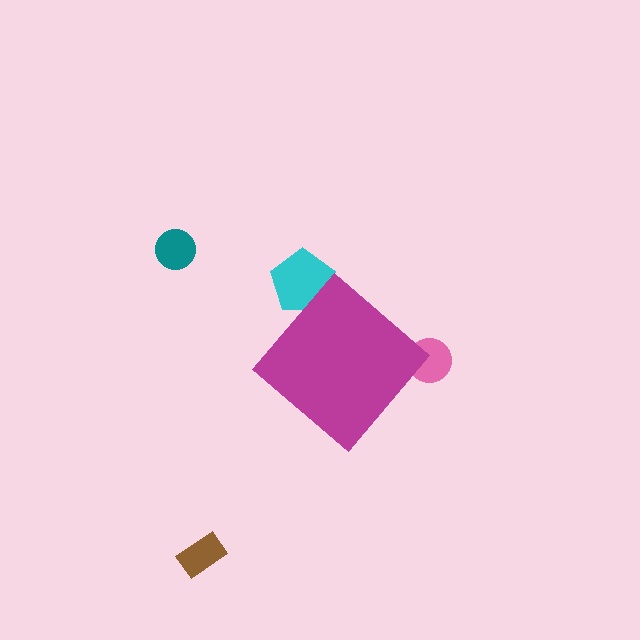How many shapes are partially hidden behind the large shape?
2 shapes are partially hidden.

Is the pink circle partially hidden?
Yes, the pink circle is partially hidden behind the magenta diamond.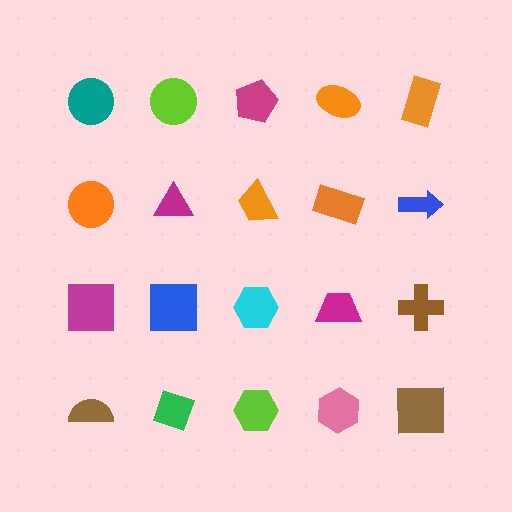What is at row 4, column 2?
A green diamond.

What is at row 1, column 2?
A lime circle.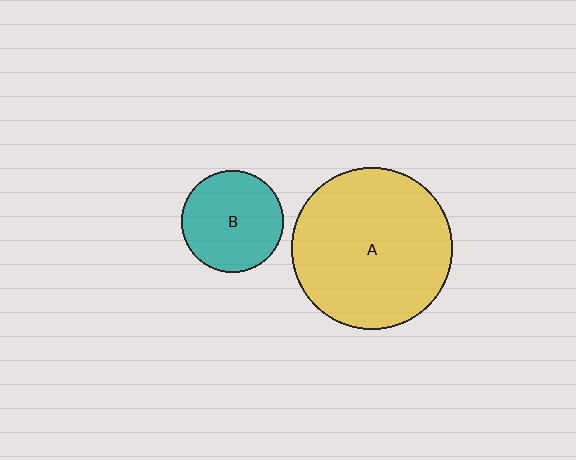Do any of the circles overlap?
No, none of the circles overlap.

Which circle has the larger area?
Circle A (yellow).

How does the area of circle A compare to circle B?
Approximately 2.5 times.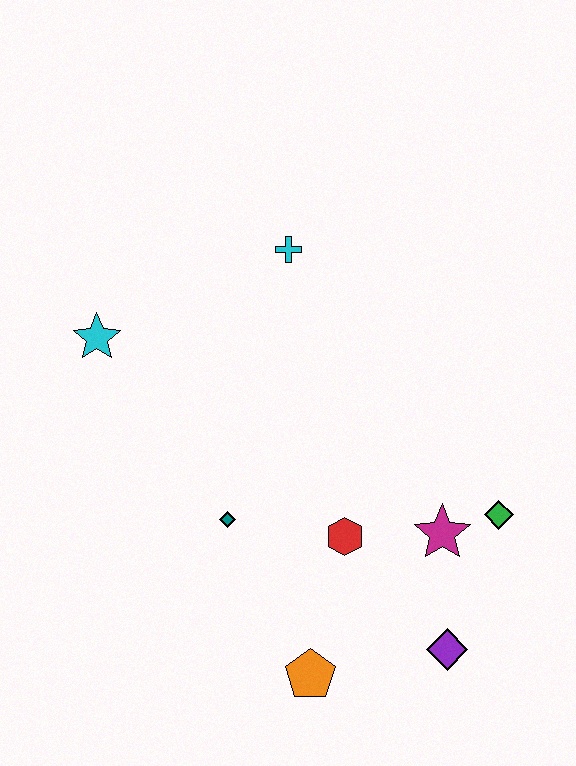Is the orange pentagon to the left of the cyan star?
No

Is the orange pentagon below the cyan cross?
Yes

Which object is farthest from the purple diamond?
The cyan star is farthest from the purple diamond.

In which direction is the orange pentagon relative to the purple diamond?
The orange pentagon is to the left of the purple diamond.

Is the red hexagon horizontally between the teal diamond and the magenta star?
Yes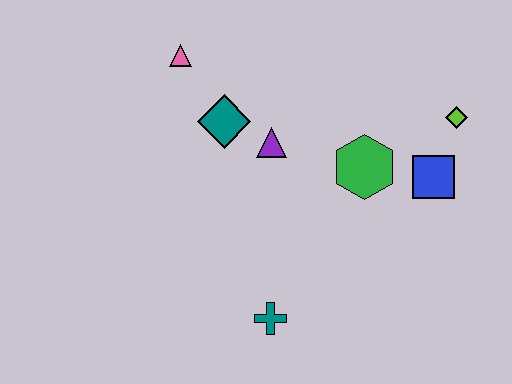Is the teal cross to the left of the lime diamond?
Yes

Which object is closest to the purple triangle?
The teal diamond is closest to the purple triangle.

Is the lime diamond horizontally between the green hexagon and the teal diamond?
No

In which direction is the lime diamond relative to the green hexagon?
The lime diamond is to the right of the green hexagon.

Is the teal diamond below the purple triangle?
No